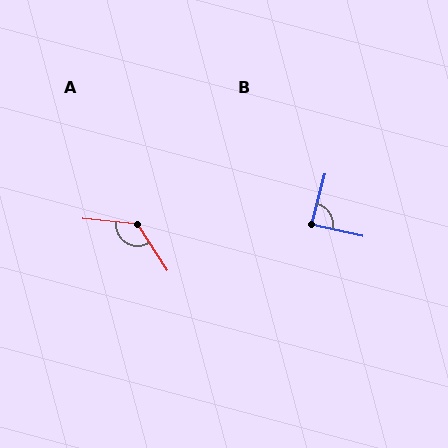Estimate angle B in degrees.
Approximately 88 degrees.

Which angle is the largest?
A, at approximately 128 degrees.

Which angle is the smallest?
B, at approximately 88 degrees.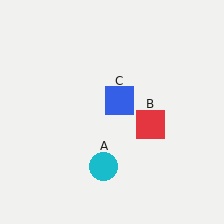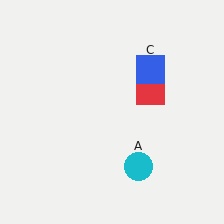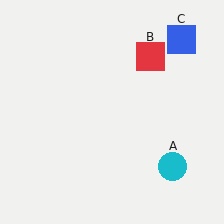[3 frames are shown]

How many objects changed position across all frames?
3 objects changed position: cyan circle (object A), red square (object B), blue square (object C).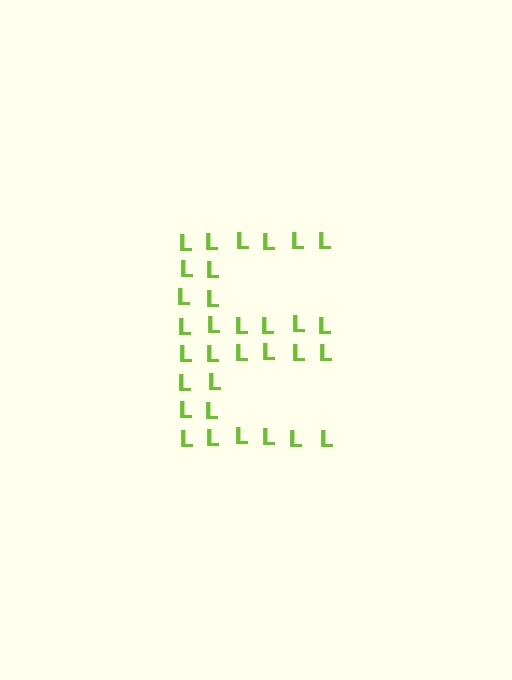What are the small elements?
The small elements are letter L's.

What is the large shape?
The large shape is the letter E.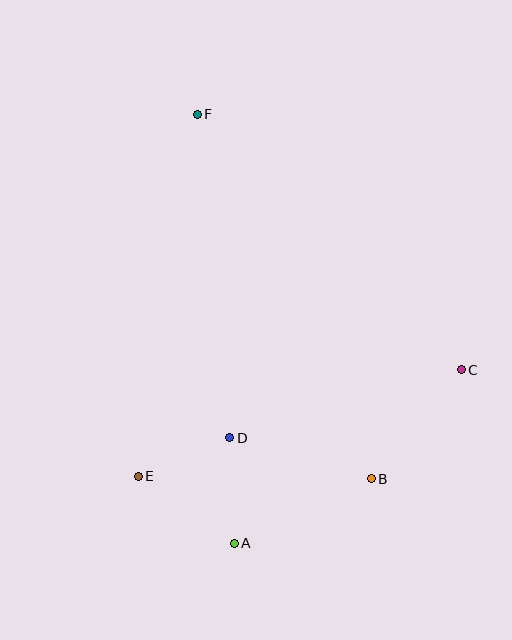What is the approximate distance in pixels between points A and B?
The distance between A and B is approximately 152 pixels.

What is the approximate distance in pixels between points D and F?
The distance between D and F is approximately 325 pixels.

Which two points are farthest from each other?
Points A and F are farthest from each other.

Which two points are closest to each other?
Points D and E are closest to each other.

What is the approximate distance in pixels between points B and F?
The distance between B and F is approximately 404 pixels.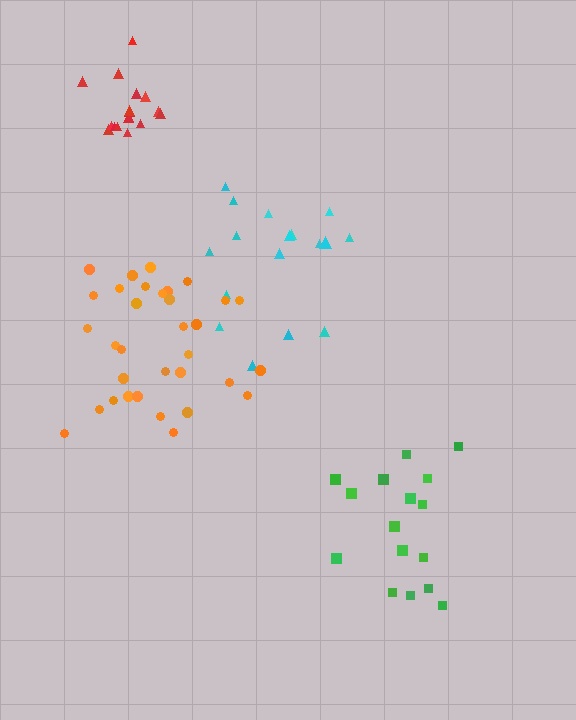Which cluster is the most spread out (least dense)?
Cyan.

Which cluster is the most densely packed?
Red.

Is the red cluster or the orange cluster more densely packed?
Red.